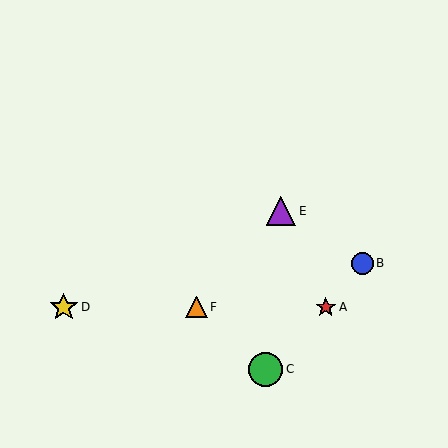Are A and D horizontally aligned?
Yes, both are at y≈307.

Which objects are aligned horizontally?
Objects A, D, F are aligned horizontally.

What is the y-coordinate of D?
Object D is at y≈307.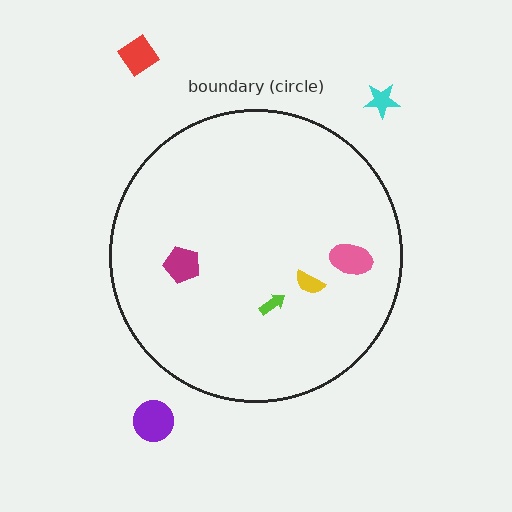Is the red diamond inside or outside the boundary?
Outside.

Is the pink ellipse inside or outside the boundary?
Inside.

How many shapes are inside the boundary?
4 inside, 3 outside.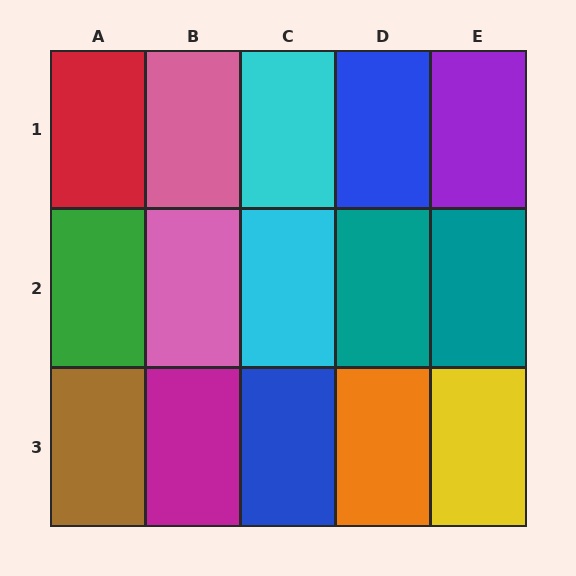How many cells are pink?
2 cells are pink.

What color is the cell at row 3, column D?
Orange.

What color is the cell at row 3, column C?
Blue.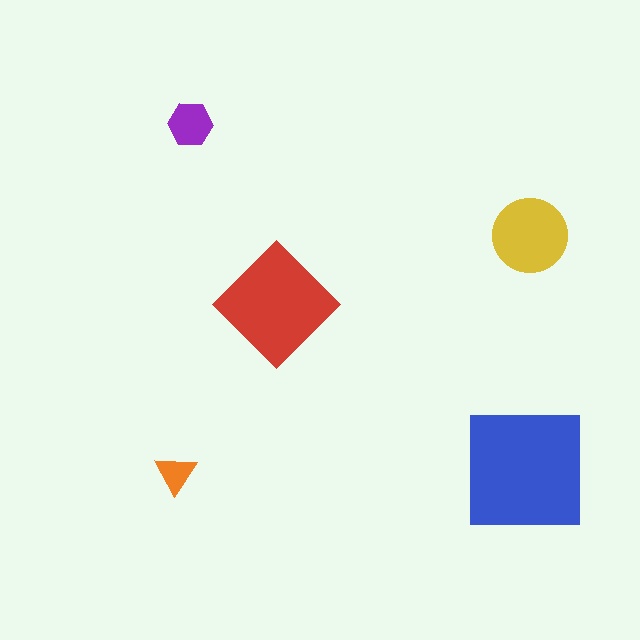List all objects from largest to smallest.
The blue square, the red diamond, the yellow circle, the purple hexagon, the orange triangle.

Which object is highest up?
The purple hexagon is topmost.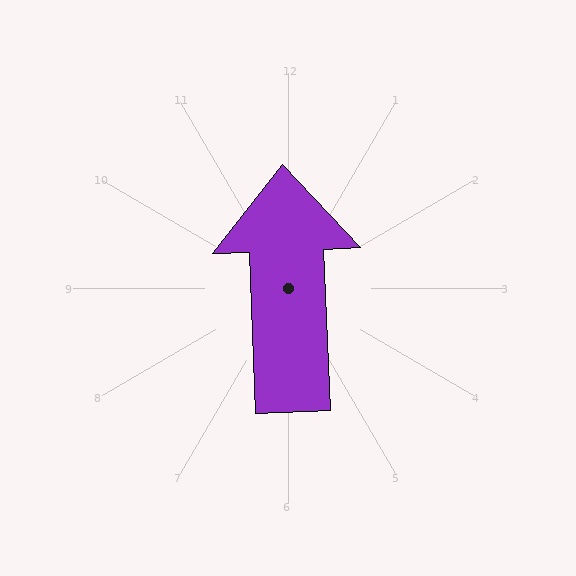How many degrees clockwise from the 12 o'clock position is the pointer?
Approximately 358 degrees.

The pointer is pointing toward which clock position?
Roughly 12 o'clock.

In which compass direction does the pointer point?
North.